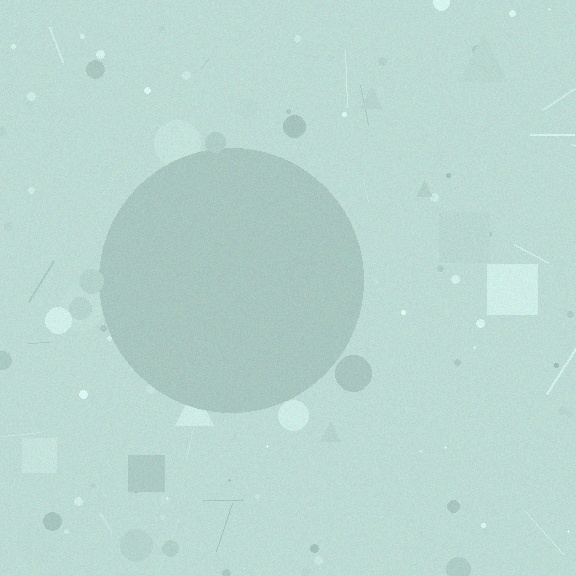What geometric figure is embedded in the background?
A circle is embedded in the background.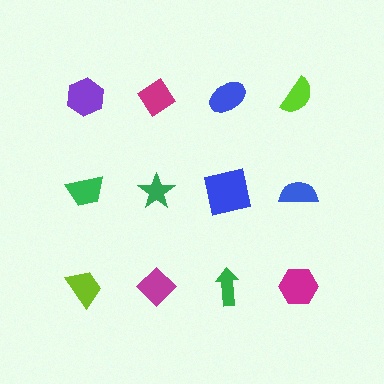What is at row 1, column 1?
A purple hexagon.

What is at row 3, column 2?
A magenta diamond.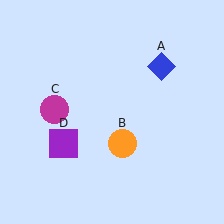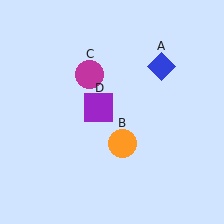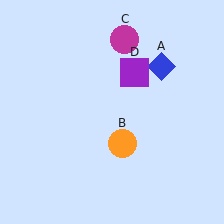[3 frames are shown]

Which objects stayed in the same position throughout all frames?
Blue diamond (object A) and orange circle (object B) remained stationary.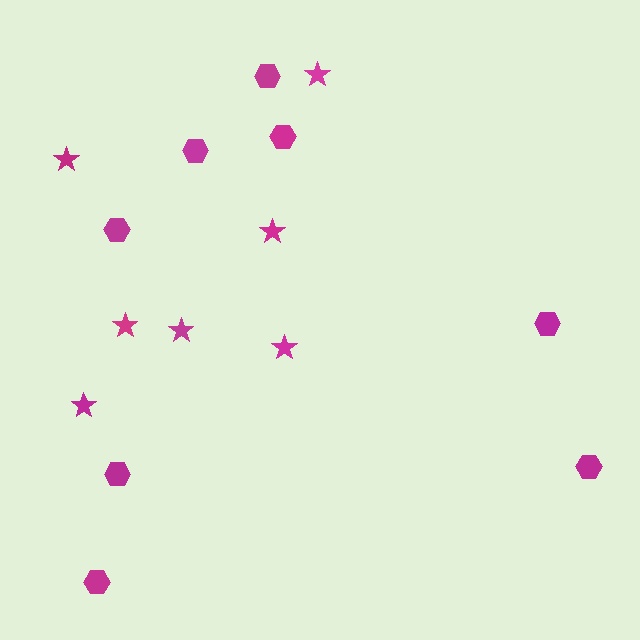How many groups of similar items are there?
There are 2 groups: one group of hexagons (8) and one group of stars (7).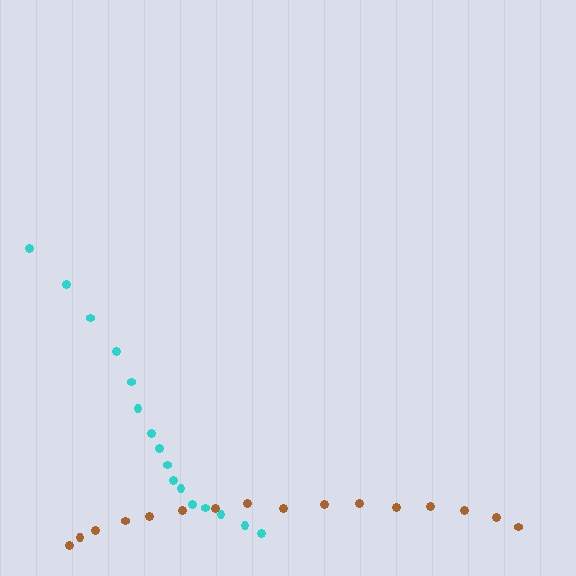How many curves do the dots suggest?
There are 2 distinct paths.